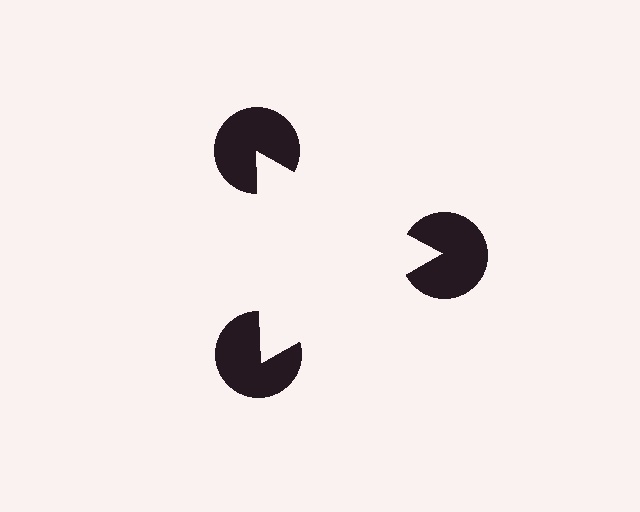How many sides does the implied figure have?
3 sides.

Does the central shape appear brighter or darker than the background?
It typically appears slightly brighter than the background, even though no actual brightness change is drawn.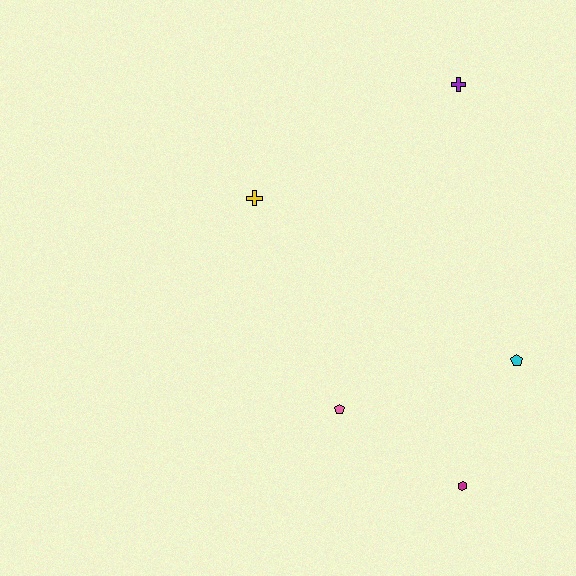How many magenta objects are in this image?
There is 1 magenta object.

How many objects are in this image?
There are 5 objects.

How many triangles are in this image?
There are no triangles.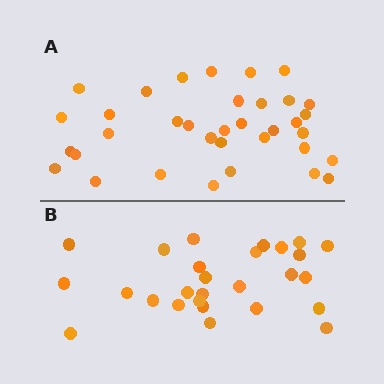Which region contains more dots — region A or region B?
Region A (the top region) has more dots.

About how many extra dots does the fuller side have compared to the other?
Region A has roughly 8 or so more dots than region B.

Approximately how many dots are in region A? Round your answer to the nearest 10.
About 40 dots. (The exact count is 35, which rounds to 40.)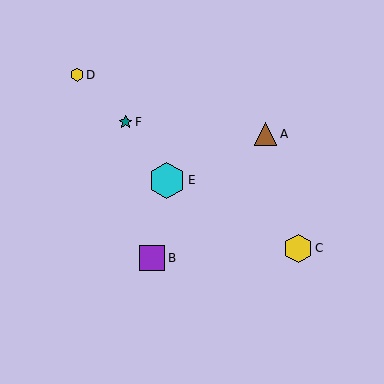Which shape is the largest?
The cyan hexagon (labeled E) is the largest.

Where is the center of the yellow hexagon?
The center of the yellow hexagon is at (298, 248).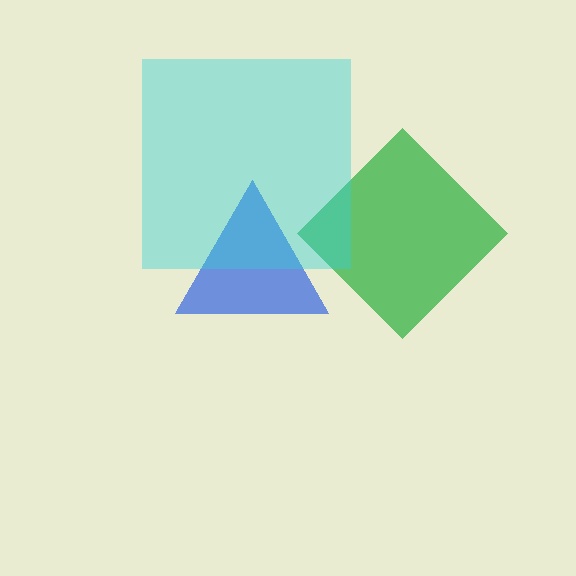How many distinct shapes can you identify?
There are 3 distinct shapes: a green diamond, a blue triangle, a cyan square.